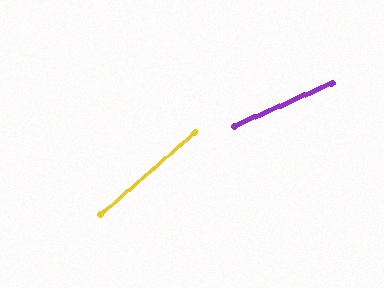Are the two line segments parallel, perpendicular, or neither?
Neither parallel nor perpendicular — they differ by about 17°.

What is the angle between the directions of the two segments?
Approximately 17 degrees.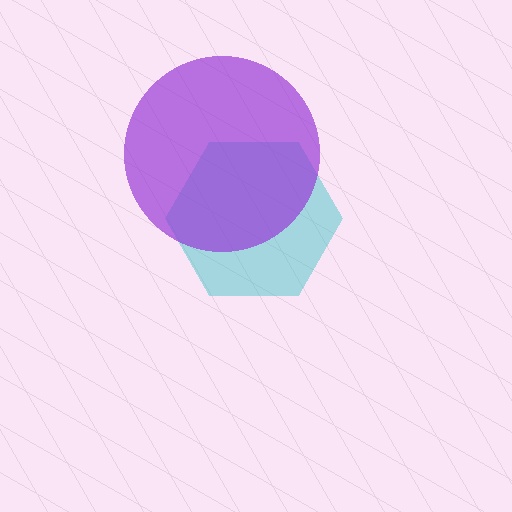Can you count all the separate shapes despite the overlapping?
Yes, there are 2 separate shapes.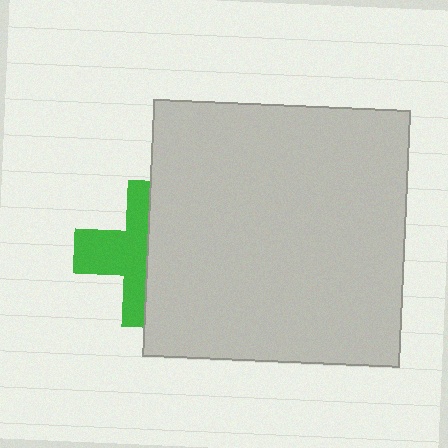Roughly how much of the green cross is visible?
About half of it is visible (roughly 48%).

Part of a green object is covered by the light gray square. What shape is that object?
It is a cross.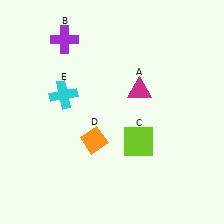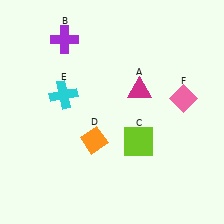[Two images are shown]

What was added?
A pink diamond (F) was added in Image 2.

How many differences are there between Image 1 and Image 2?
There is 1 difference between the two images.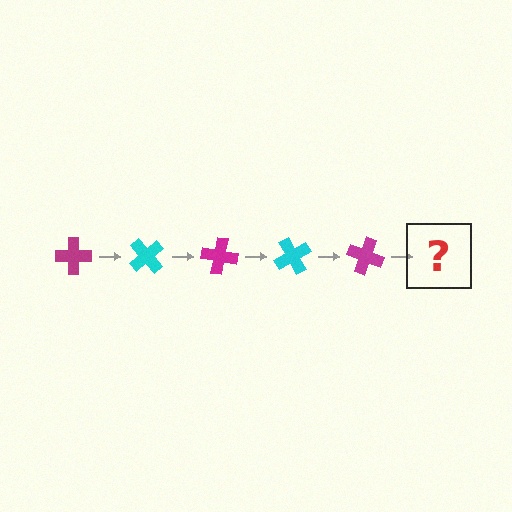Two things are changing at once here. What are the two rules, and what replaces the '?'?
The two rules are that it rotates 50 degrees each step and the color cycles through magenta and cyan. The '?' should be a cyan cross, rotated 250 degrees from the start.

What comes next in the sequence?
The next element should be a cyan cross, rotated 250 degrees from the start.